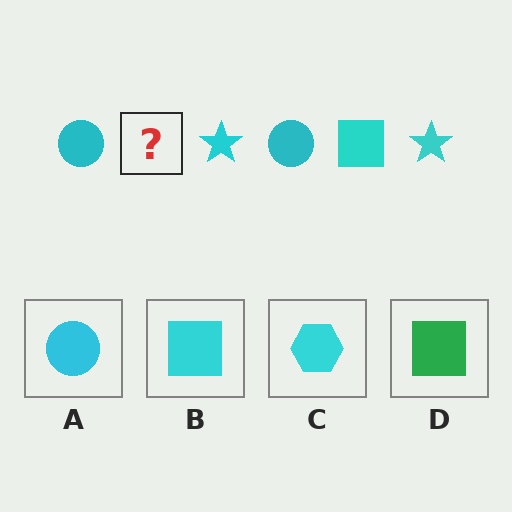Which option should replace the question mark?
Option B.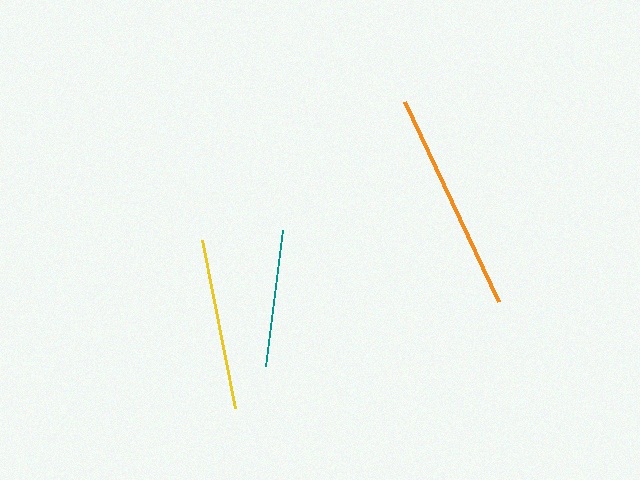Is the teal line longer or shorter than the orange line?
The orange line is longer than the teal line.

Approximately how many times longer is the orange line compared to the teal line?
The orange line is approximately 1.6 times the length of the teal line.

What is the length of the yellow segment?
The yellow segment is approximately 171 pixels long.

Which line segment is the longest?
The orange line is the longest at approximately 221 pixels.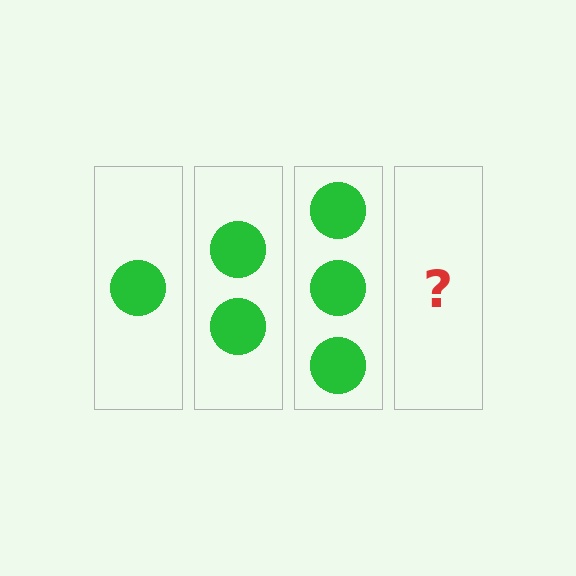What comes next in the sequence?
The next element should be 4 circles.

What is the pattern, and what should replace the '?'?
The pattern is that each step adds one more circle. The '?' should be 4 circles.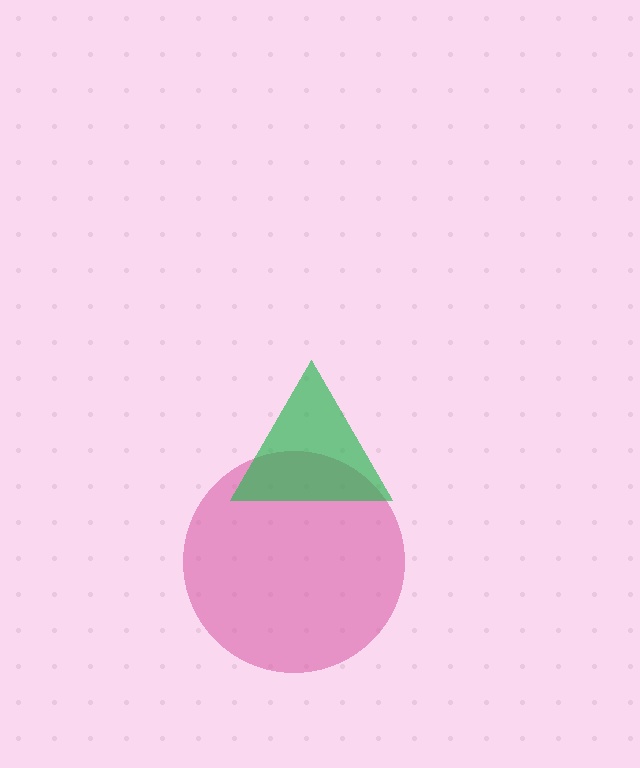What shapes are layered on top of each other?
The layered shapes are: a pink circle, a green triangle.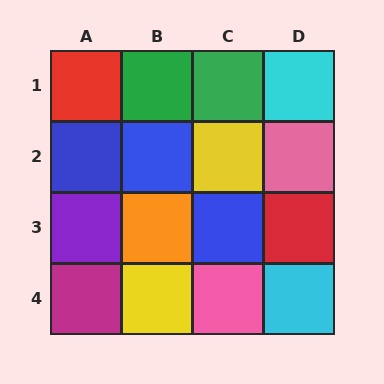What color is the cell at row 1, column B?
Green.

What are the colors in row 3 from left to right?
Purple, orange, blue, red.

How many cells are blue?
3 cells are blue.